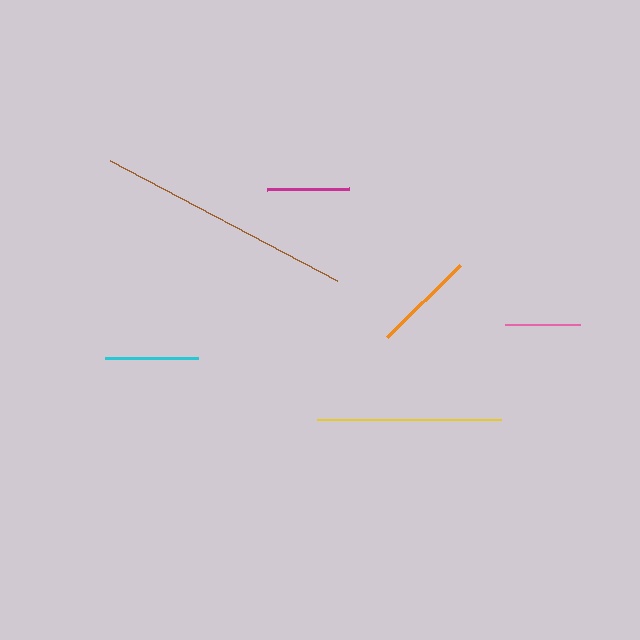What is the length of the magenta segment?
The magenta segment is approximately 82 pixels long.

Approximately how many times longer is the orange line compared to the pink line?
The orange line is approximately 1.4 times the length of the pink line.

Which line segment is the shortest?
The pink line is the shortest at approximately 75 pixels.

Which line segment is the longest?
The brown line is the longest at approximately 256 pixels.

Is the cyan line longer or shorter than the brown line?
The brown line is longer than the cyan line.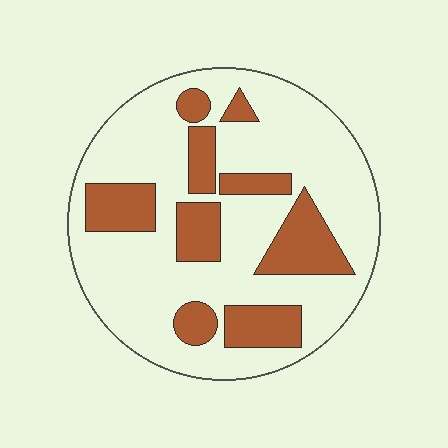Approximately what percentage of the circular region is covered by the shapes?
Approximately 25%.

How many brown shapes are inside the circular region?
9.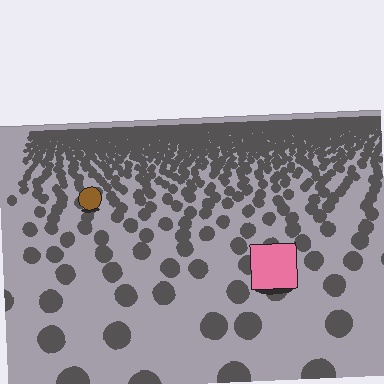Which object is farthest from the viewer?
The brown circle is farthest from the viewer. It appears smaller and the ground texture around it is denser.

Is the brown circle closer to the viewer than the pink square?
No. The pink square is closer — you can tell from the texture gradient: the ground texture is coarser near it.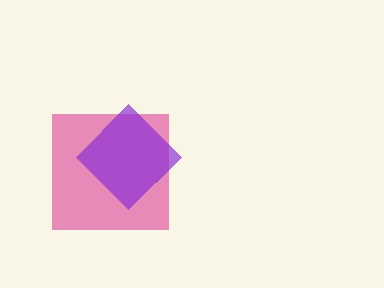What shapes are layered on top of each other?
The layered shapes are: a magenta square, a purple diamond.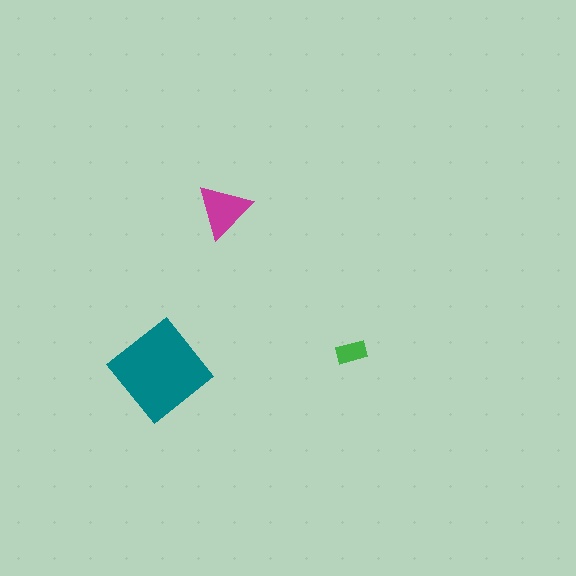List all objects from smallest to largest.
The green rectangle, the magenta triangle, the teal diamond.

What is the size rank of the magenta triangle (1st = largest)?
2nd.